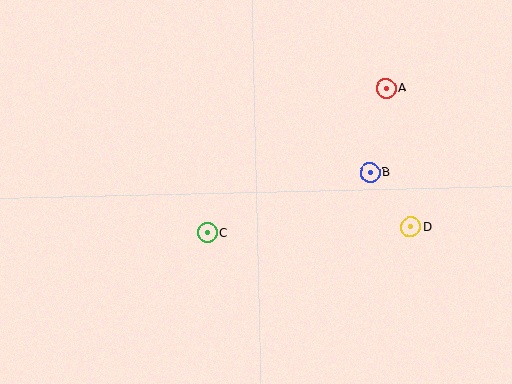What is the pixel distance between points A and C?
The distance between A and C is 230 pixels.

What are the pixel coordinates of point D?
Point D is at (411, 227).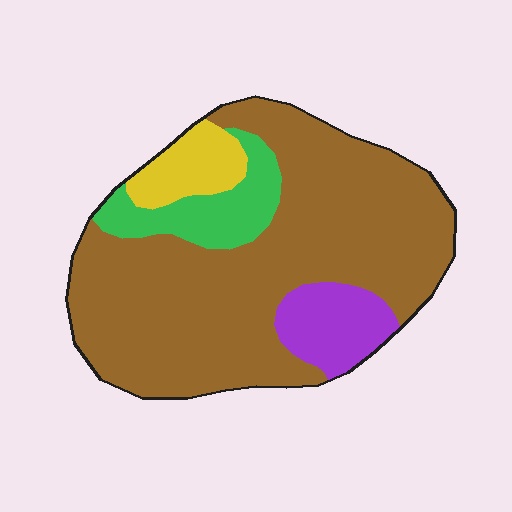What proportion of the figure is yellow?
Yellow takes up about one tenth (1/10) of the figure.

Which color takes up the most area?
Brown, at roughly 70%.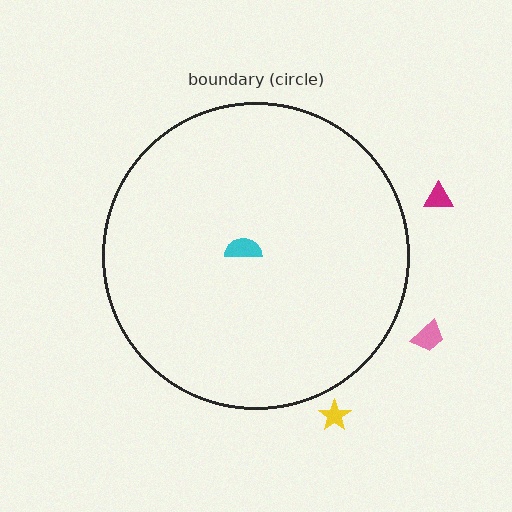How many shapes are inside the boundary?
1 inside, 3 outside.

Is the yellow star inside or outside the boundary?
Outside.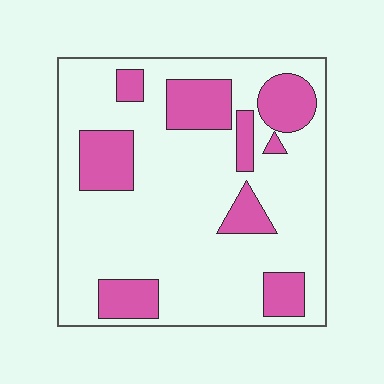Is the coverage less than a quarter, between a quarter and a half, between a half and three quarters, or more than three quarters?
Less than a quarter.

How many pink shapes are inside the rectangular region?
9.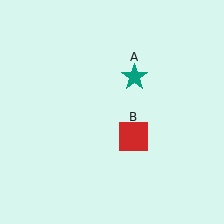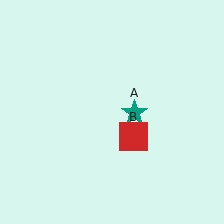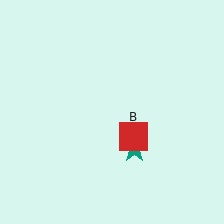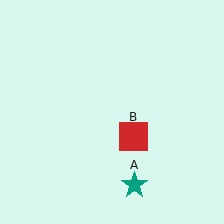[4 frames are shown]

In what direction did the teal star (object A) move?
The teal star (object A) moved down.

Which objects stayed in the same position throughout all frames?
Red square (object B) remained stationary.